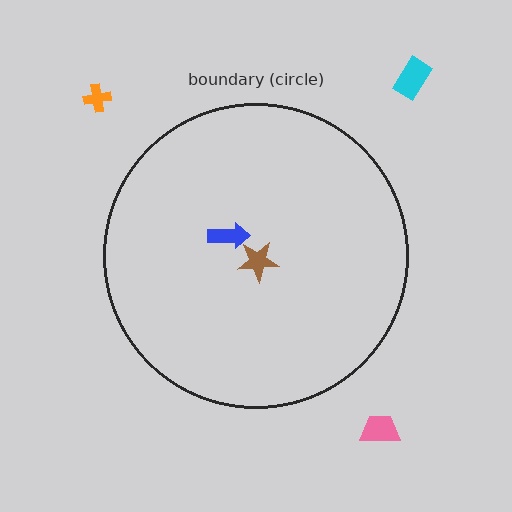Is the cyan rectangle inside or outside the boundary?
Outside.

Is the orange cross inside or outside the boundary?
Outside.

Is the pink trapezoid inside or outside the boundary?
Outside.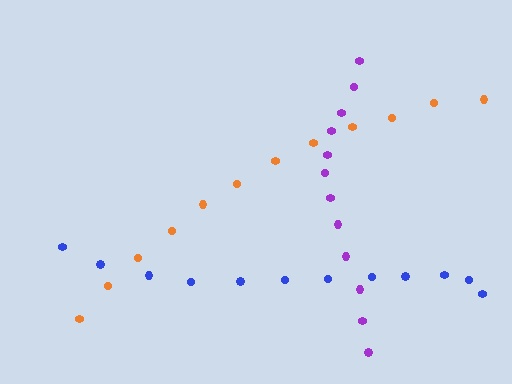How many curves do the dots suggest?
There are 3 distinct paths.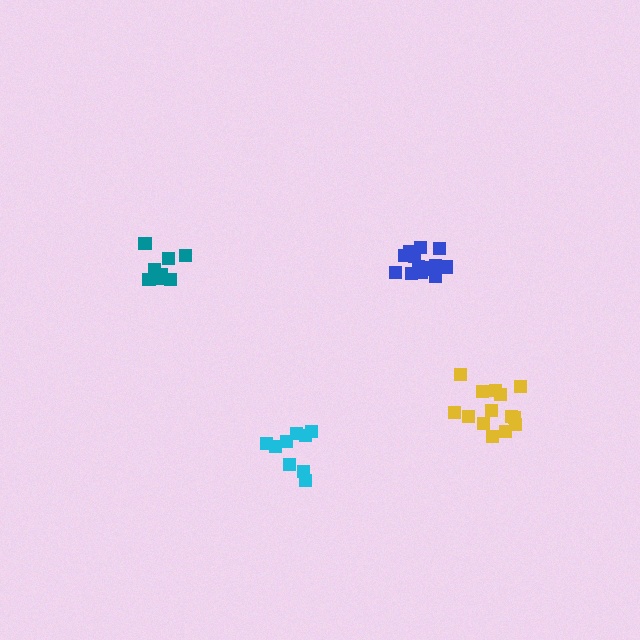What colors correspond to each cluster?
The clusters are colored: blue, cyan, yellow, teal.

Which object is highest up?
The blue cluster is topmost.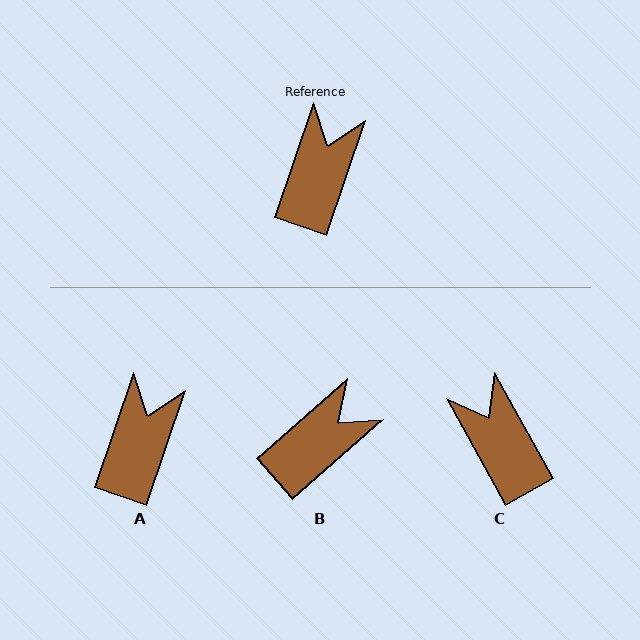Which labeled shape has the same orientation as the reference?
A.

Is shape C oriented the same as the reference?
No, it is off by about 48 degrees.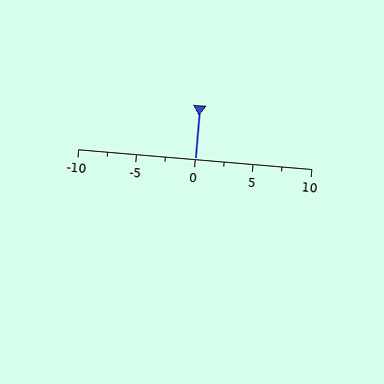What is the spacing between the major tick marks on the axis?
The major ticks are spaced 5 apart.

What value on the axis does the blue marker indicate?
The marker indicates approximately 0.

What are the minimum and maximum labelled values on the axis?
The axis runs from -10 to 10.